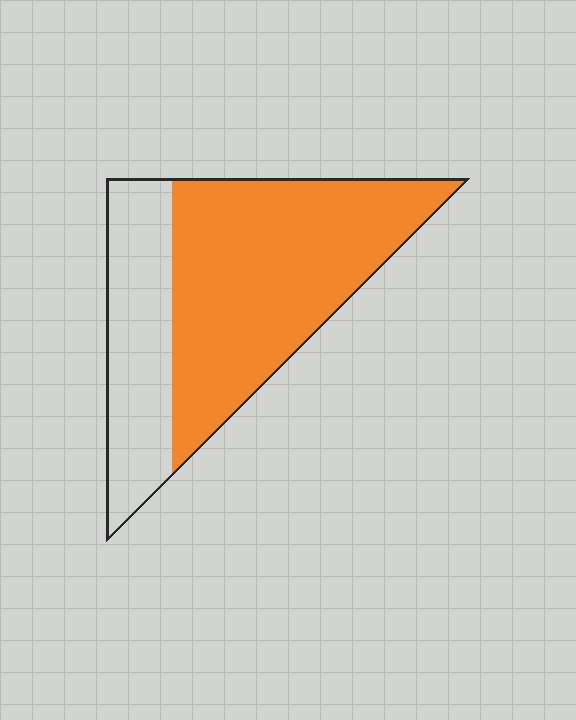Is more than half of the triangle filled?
Yes.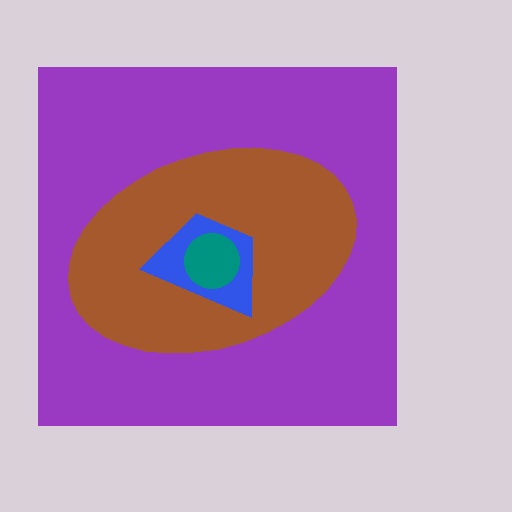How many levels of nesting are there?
4.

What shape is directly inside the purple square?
The brown ellipse.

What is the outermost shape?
The purple square.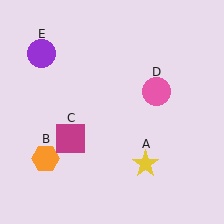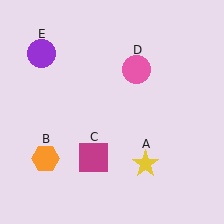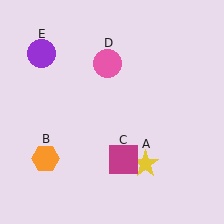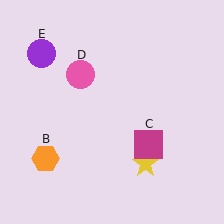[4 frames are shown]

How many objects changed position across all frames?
2 objects changed position: magenta square (object C), pink circle (object D).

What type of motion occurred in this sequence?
The magenta square (object C), pink circle (object D) rotated counterclockwise around the center of the scene.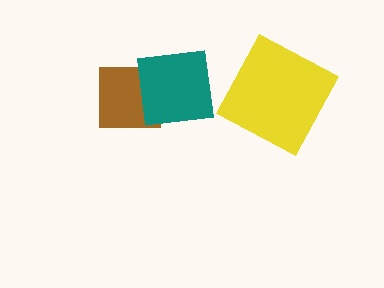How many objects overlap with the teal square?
1 object overlaps with the teal square.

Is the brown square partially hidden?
Yes, it is partially covered by another shape.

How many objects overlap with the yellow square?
0 objects overlap with the yellow square.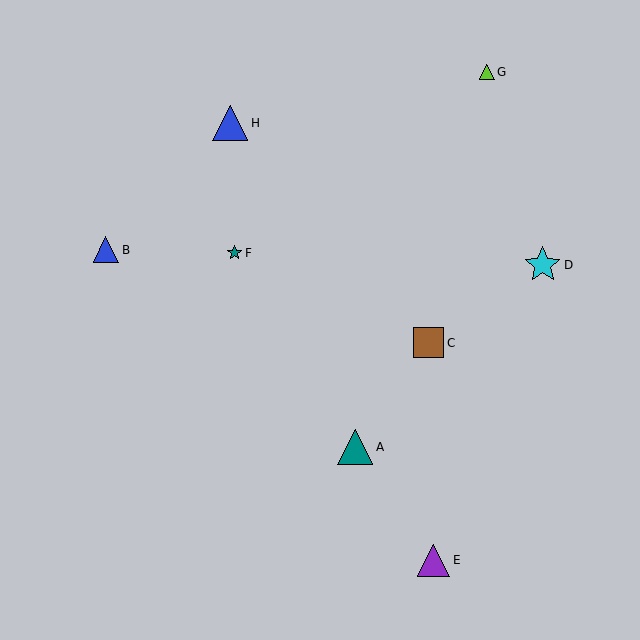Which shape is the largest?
The cyan star (labeled D) is the largest.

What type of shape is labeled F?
Shape F is a teal star.